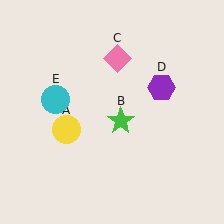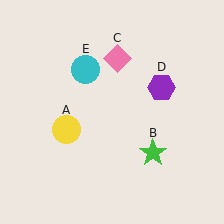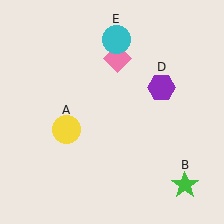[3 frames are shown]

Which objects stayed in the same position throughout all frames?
Yellow circle (object A) and pink diamond (object C) and purple hexagon (object D) remained stationary.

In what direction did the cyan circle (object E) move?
The cyan circle (object E) moved up and to the right.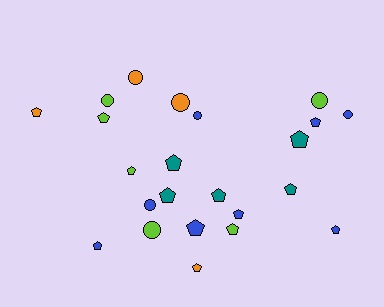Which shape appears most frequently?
Pentagon, with 15 objects.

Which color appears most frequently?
Blue, with 8 objects.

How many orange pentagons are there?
There are 2 orange pentagons.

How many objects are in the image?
There are 23 objects.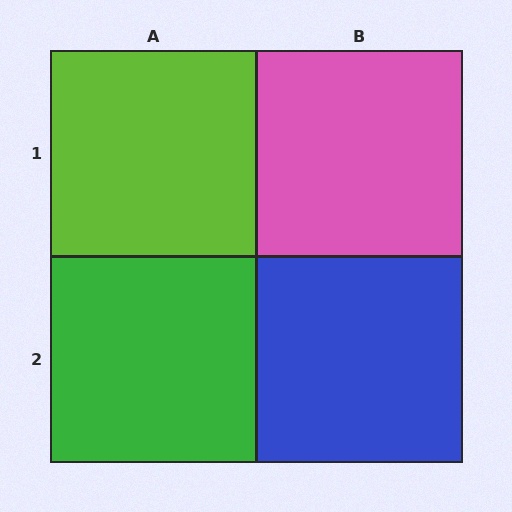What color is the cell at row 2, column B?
Blue.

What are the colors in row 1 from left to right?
Lime, pink.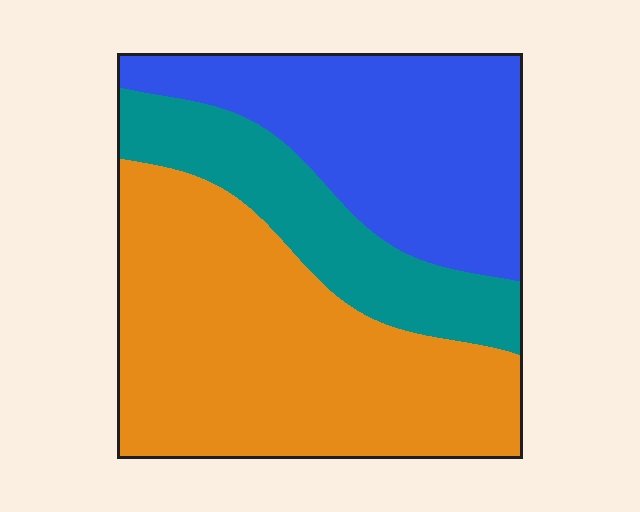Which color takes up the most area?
Orange, at roughly 50%.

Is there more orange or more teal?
Orange.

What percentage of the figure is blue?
Blue covers roughly 30% of the figure.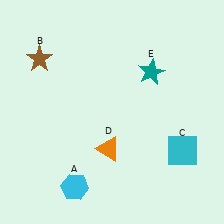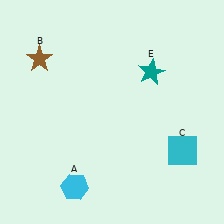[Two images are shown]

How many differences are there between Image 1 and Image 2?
There is 1 difference between the two images.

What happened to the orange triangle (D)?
The orange triangle (D) was removed in Image 2. It was in the bottom-left area of Image 1.